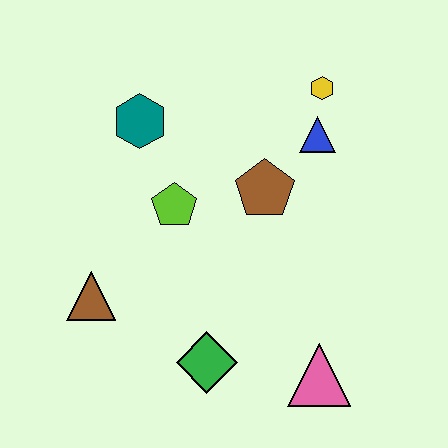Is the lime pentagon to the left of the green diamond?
Yes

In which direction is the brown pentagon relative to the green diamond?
The brown pentagon is above the green diamond.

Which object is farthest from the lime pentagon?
The pink triangle is farthest from the lime pentagon.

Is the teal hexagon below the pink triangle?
No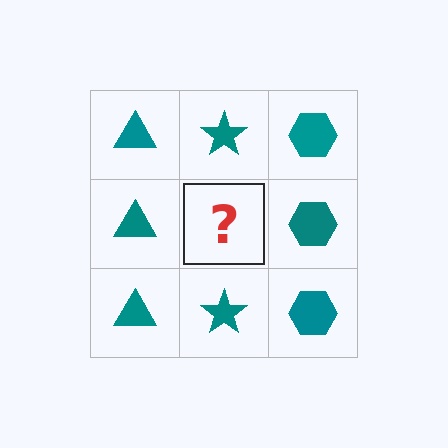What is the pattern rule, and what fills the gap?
The rule is that each column has a consistent shape. The gap should be filled with a teal star.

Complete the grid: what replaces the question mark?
The question mark should be replaced with a teal star.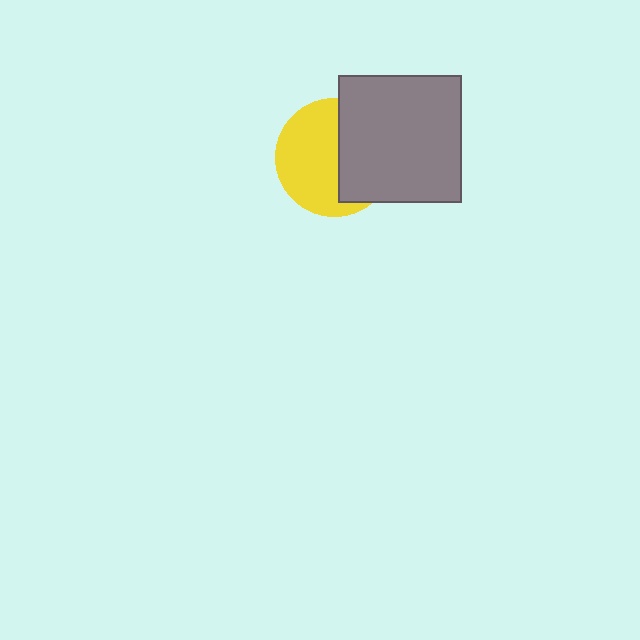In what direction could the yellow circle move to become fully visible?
The yellow circle could move left. That would shift it out from behind the gray rectangle entirely.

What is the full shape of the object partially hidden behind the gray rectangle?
The partially hidden object is a yellow circle.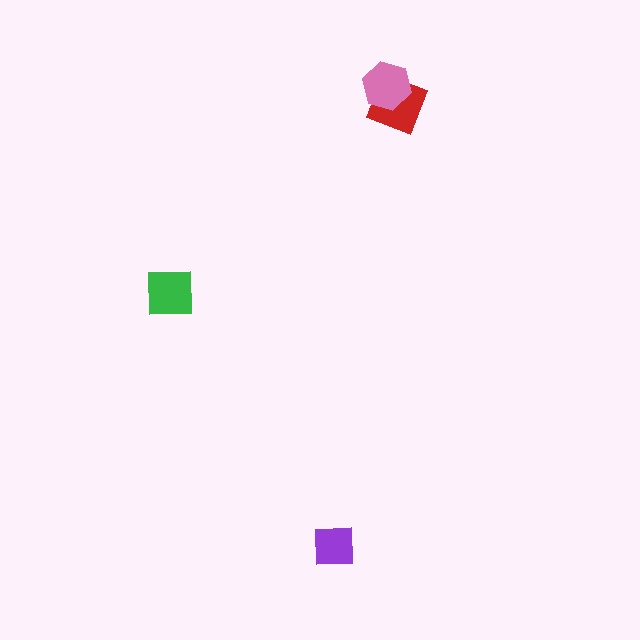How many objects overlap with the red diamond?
1 object overlaps with the red diamond.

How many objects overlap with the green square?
0 objects overlap with the green square.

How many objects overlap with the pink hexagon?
1 object overlaps with the pink hexagon.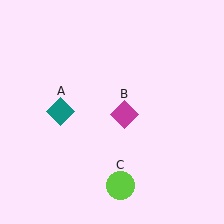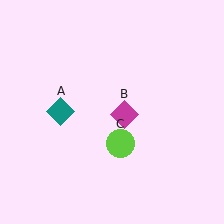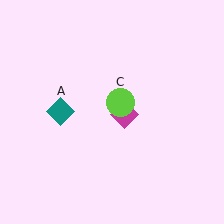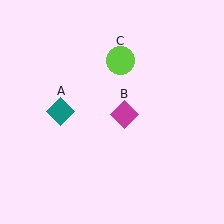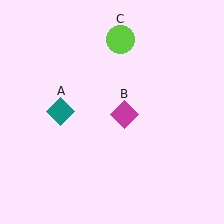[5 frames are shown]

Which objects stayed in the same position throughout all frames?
Teal diamond (object A) and magenta diamond (object B) remained stationary.